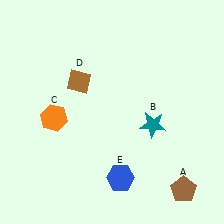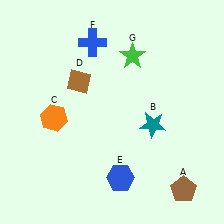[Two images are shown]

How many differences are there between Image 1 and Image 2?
There are 2 differences between the two images.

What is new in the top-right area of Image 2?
A green star (G) was added in the top-right area of Image 2.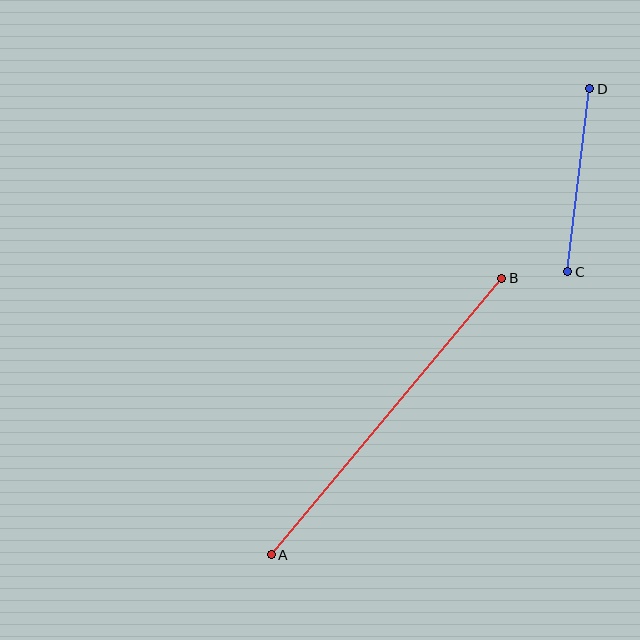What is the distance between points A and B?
The distance is approximately 360 pixels.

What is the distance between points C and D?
The distance is approximately 185 pixels.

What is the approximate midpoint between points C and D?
The midpoint is at approximately (579, 180) pixels.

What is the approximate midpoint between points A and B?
The midpoint is at approximately (386, 416) pixels.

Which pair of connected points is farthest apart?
Points A and B are farthest apart.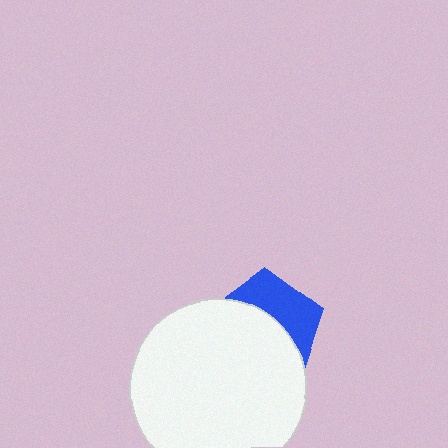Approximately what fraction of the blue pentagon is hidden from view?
Roughly 60% of the blue pentagon is hidden behind the white circle.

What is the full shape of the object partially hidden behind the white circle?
The partially hidden object is a blue pentagon.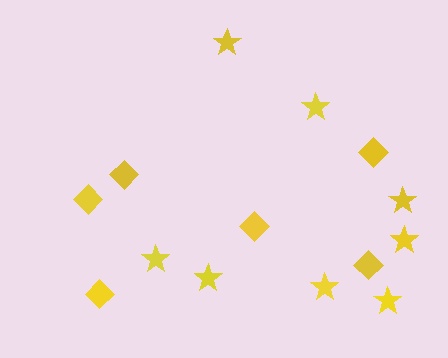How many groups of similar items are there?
There are 2 groups: one group of diamonds (6) and one group of stars (8).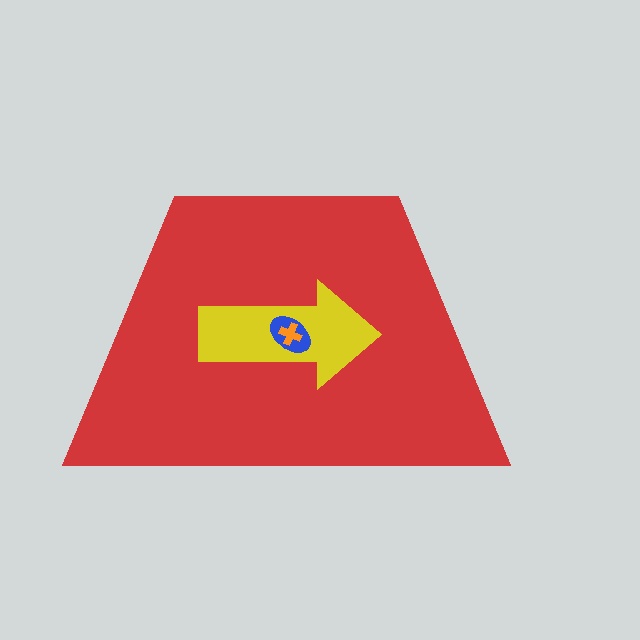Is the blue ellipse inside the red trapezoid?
Yes.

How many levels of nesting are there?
4.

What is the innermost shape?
The orange cross.